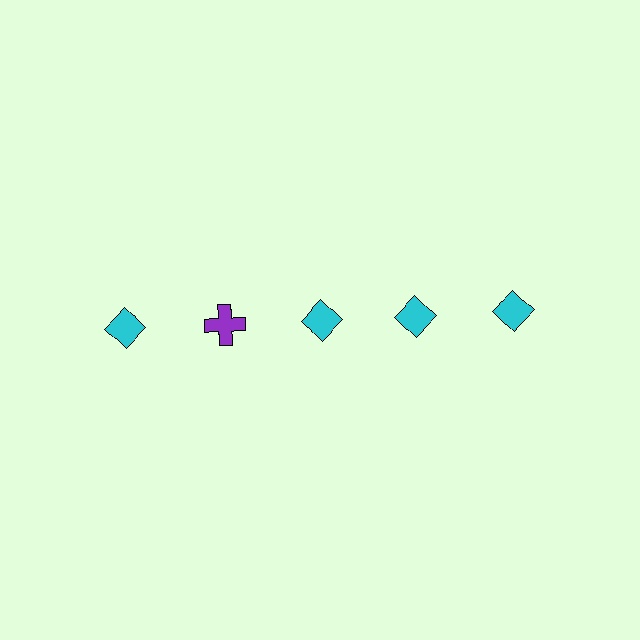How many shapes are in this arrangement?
There are 5 shapes arranged in a grid pattern.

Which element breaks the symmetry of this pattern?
The purple cross in the top row, second from left column breaks the symmetry. All other shapes are cyan diamonds.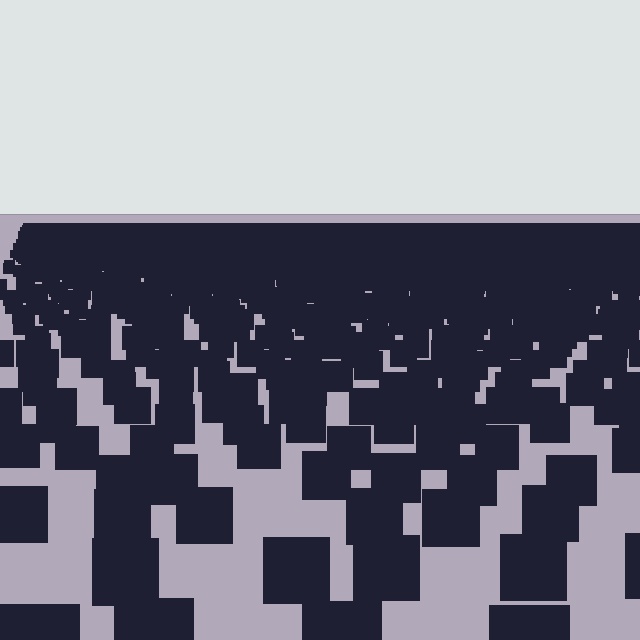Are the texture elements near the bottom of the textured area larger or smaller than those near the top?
Larger. Near the bottom, elements are closer to the viewer and appear at a bigger on-screen size.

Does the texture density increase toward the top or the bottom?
Density increases toward the top.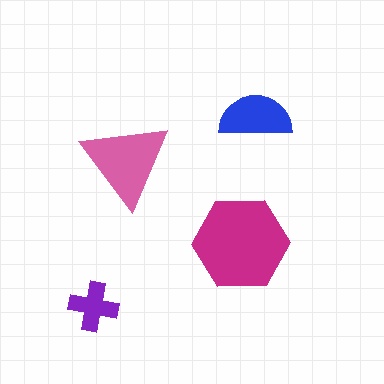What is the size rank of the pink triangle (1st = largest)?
2nd.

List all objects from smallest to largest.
The purple cross, the blue semicircle, the pink triangle, the magenta hexagon.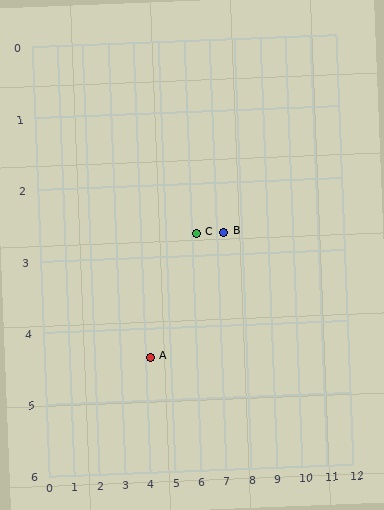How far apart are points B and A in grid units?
Points B and A are about 3.5 grid units apart.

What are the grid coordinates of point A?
Point A is at approximately (4.2, 4.4).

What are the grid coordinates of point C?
Point C is at approximately (6.2, 2.7).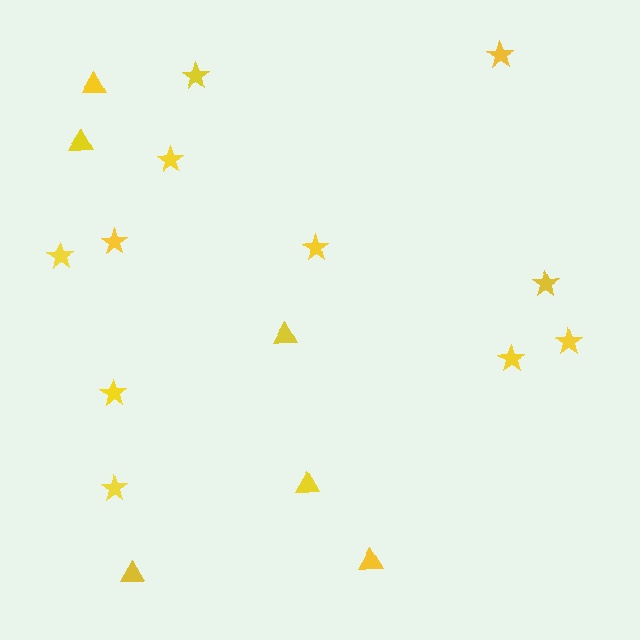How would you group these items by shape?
There are 2 groups: one group of triangles (6) and one group of stars (11).